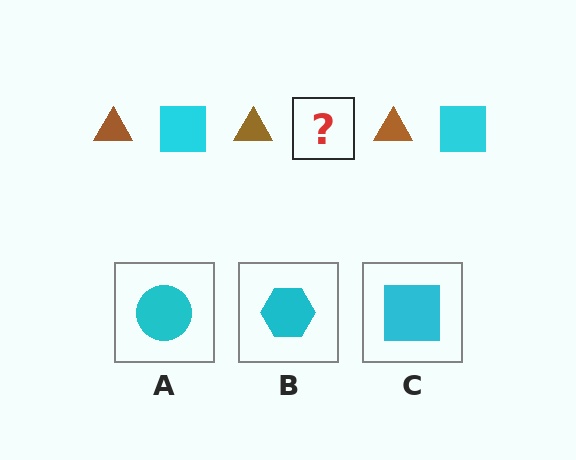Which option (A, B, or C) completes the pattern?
C.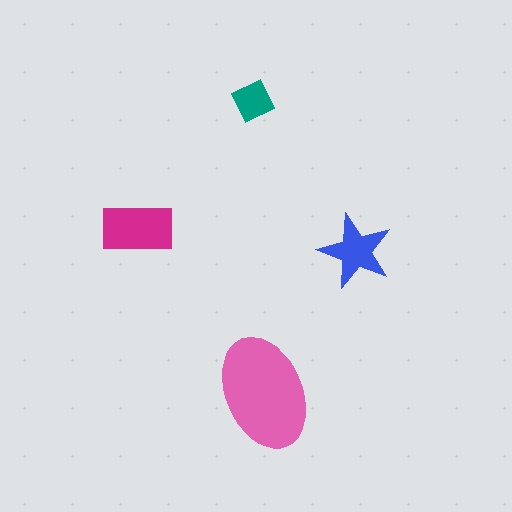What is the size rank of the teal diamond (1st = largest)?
4th.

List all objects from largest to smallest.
The pink ellipse, the magenta rectangle, the blue star, the teal diamond.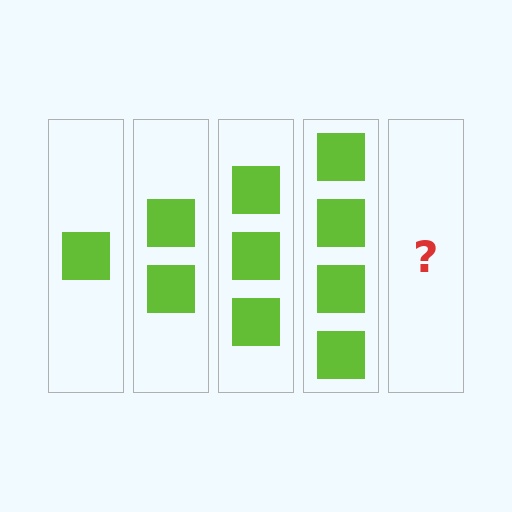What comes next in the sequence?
The next element should be 5 squares.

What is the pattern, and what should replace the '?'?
The pattern is that each step adds one more square. The '?' should be 5 squares.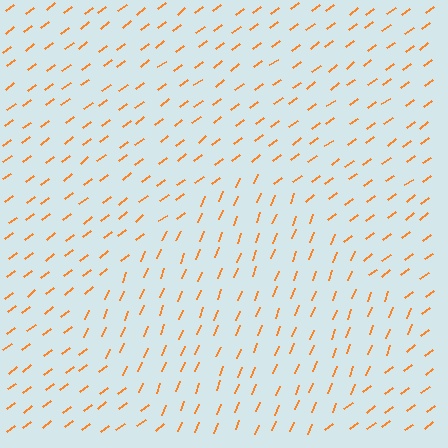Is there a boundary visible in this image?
Yes, there is a texture boundary formed by a change in line orientation.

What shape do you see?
I see a diamond.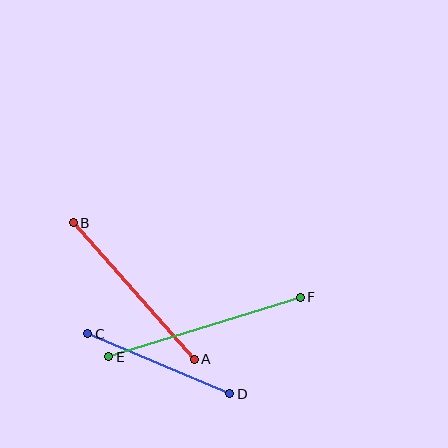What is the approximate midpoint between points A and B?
The midpoint is at approximately (134, 291) pixels.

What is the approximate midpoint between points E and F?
The midpoint is at approximately (205, 327) pixels.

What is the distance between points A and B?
The distance is approximately 183 pixels.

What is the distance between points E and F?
The distance is approximately 200 pixels.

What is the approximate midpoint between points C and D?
The midpoint is at approximately (159, 364) pixels.